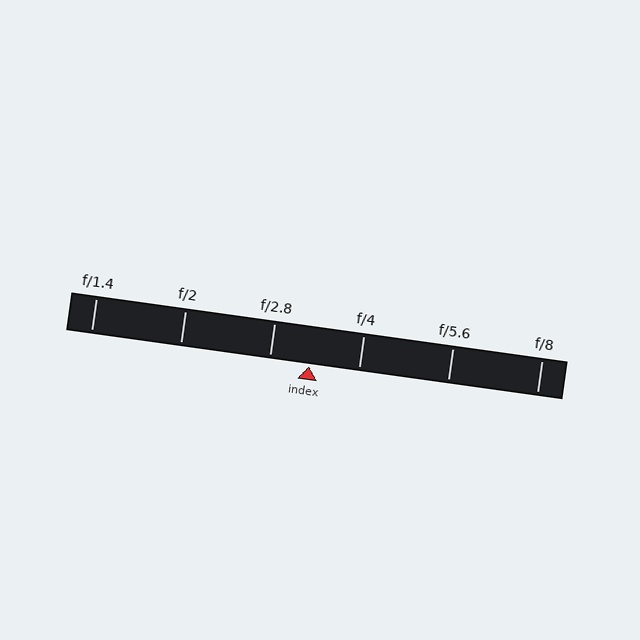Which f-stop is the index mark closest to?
The index mark is closest to f/2.8.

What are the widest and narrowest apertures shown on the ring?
The widest aperture shown is f/1.4 and the narrowest is f/8.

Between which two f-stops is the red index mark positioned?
The index mark is between f/2.8 and f/4.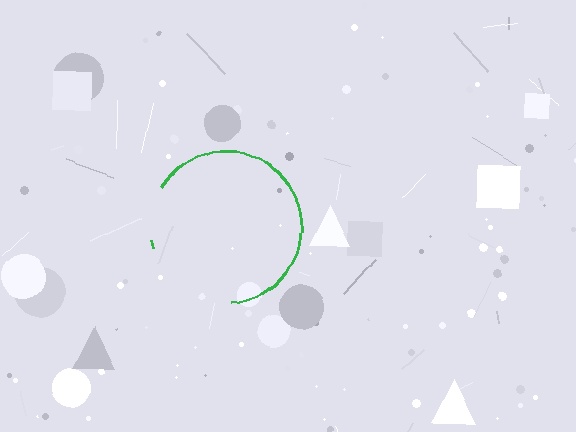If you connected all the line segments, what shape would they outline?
They would outline a circle.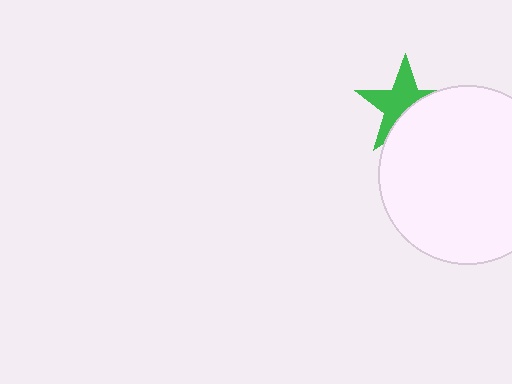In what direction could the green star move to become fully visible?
The green star could move toward the upper-left. That would shift it out from behind the white circle entirely.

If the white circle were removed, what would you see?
You would see the complete green star.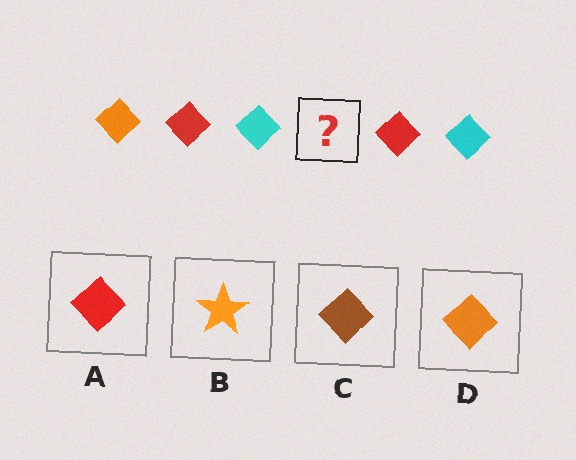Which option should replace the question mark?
Option D.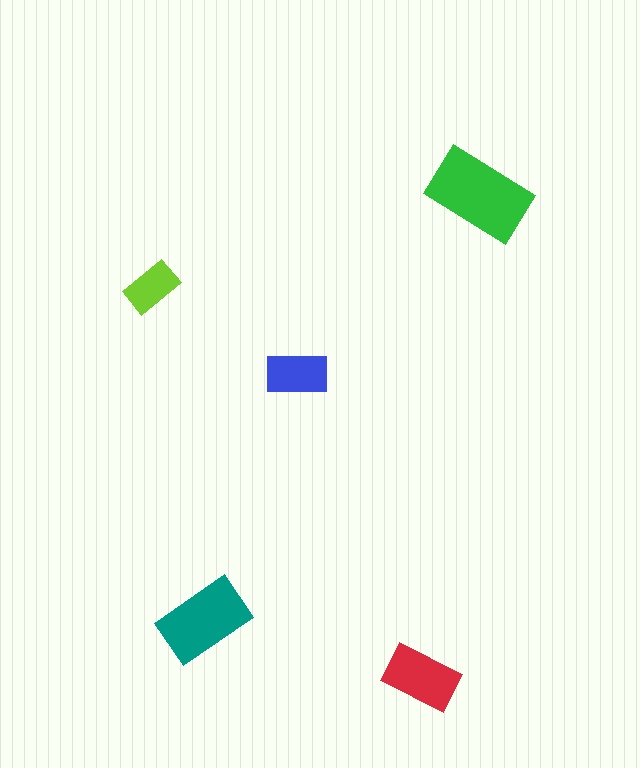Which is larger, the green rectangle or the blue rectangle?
The green one.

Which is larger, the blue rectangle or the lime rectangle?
The blue one.